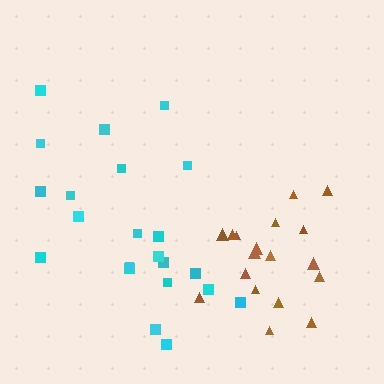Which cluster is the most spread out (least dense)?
Cyan.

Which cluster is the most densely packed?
Brown.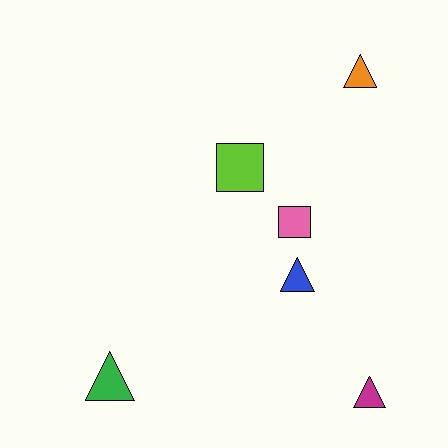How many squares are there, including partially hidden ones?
There are 2 squares.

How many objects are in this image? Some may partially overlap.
There are 6 objects.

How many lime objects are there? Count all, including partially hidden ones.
There is 1 lime object.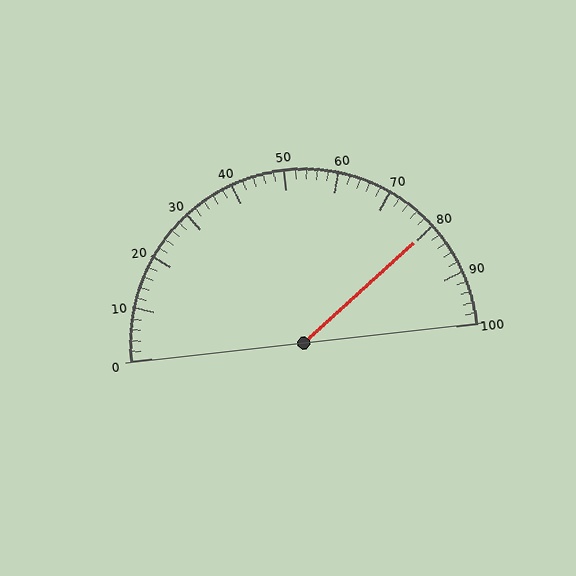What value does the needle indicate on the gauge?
The needle indicates approximately 80.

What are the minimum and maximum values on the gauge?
The gauge ranges from 0 to 100.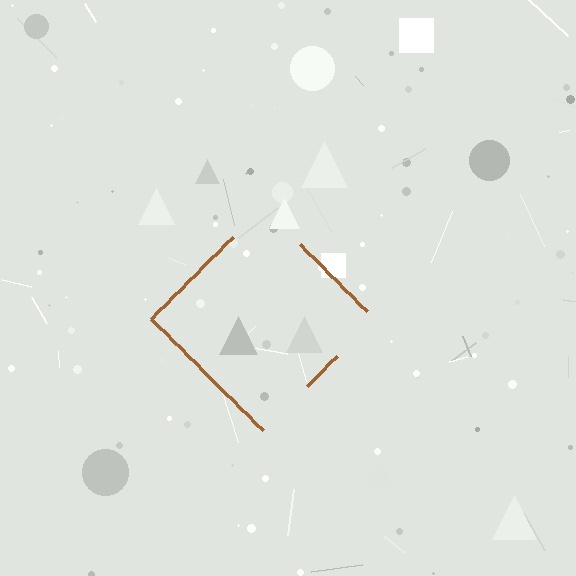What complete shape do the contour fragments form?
The contour fragments form a diamond.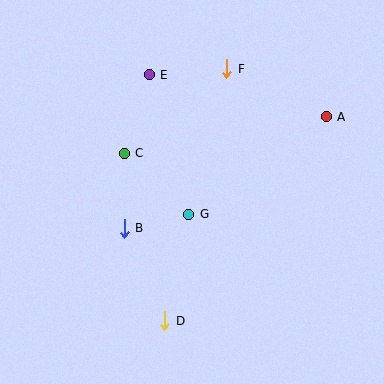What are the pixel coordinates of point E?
Point E is at (149, 75).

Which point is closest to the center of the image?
Point G at (189, 214) is closest to the center.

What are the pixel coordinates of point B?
Point B is at (124, 228).